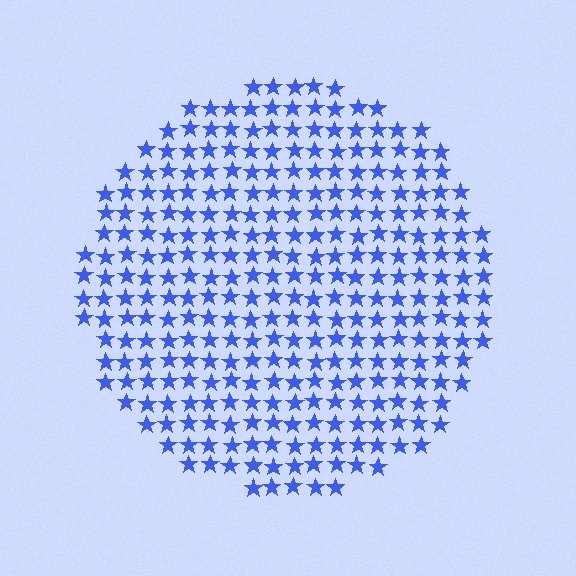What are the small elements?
The small elements are stars.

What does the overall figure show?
The overall figure shows a circle.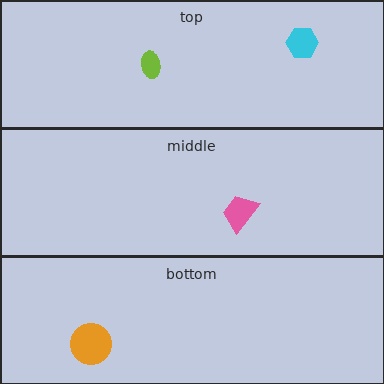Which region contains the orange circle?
The bottom region.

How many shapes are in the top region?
2.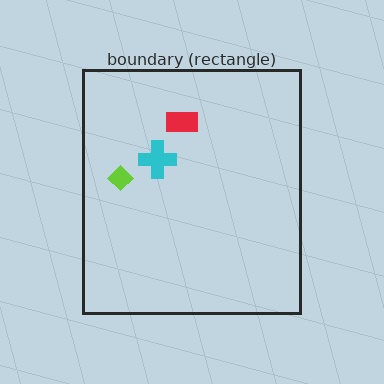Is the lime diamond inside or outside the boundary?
Inside.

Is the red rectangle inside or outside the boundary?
Inside.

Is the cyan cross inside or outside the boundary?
Inside.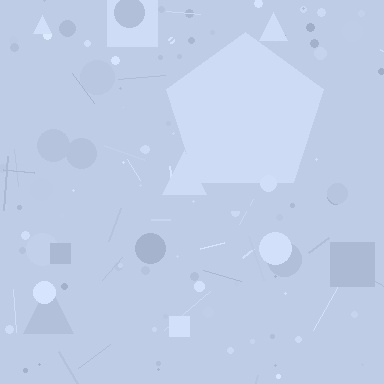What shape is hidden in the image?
A pentagon is hidden in the image.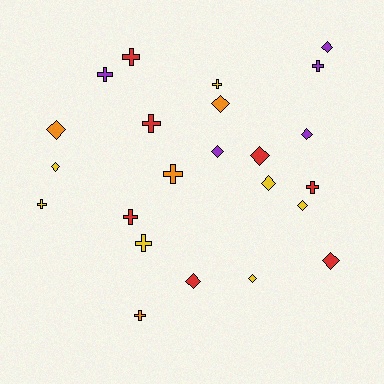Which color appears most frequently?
Yellow, with 7 objects.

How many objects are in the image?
There are 23 objects.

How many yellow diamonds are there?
There are 4 yellow diamonds.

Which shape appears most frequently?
Diamond, with 12 objects.